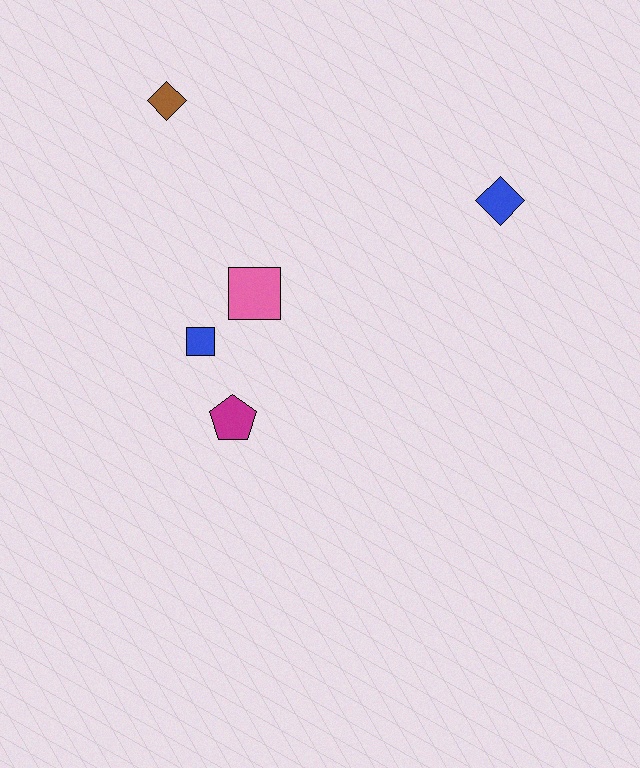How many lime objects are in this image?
There are no lime objects.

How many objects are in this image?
There are 5 objects.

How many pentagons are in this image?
There is 1 pentagon.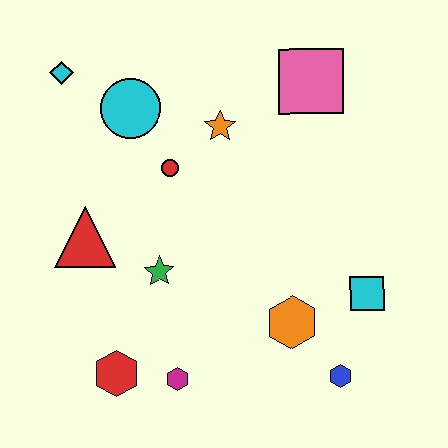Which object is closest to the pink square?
The orange star is closest to the pink square.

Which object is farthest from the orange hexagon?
The cyan diamond is farthest from the orange hexagon.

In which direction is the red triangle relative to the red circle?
The red triangle is to the left of the red circle.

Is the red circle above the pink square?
No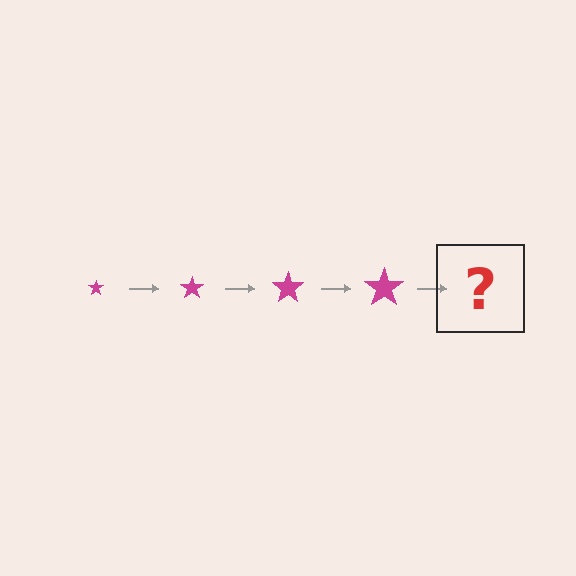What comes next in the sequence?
The next element should be a magenta star, larger than the previous one.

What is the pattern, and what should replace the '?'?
The pattern is that the star gets progressively larger each step. The '?' should be a magenta star, larger than the previous one.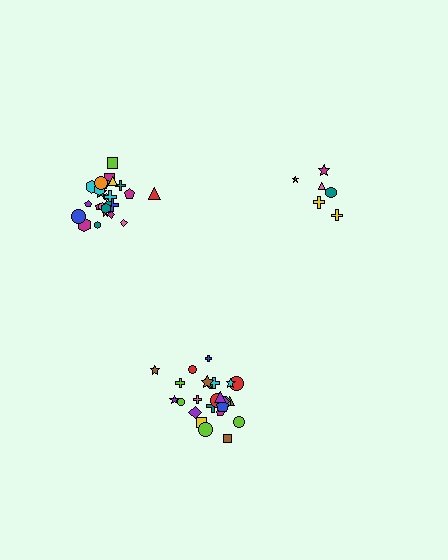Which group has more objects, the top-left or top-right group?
The top-left group.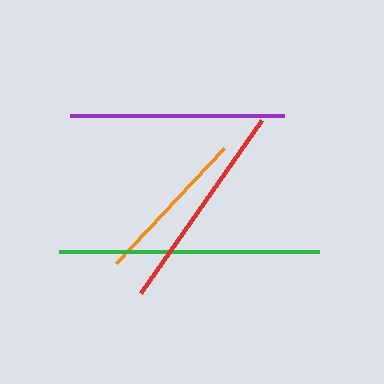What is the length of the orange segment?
The orange segment is approximately 158 pixels long.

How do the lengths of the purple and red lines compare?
The purple and red lines are approximately the same length.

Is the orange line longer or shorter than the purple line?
The purple line is longer than the orange line.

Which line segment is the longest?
The green line is the longest at approximately 261 pixels.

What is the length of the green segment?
The green segment is approximately 261 pixels long.